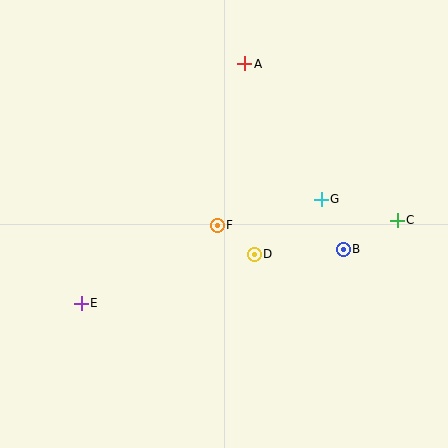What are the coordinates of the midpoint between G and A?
The midpoint between G and A is at (283, 131).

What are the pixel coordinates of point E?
Point E is at (81, 303).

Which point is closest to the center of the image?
Point F at (217, 225) is closest to the center.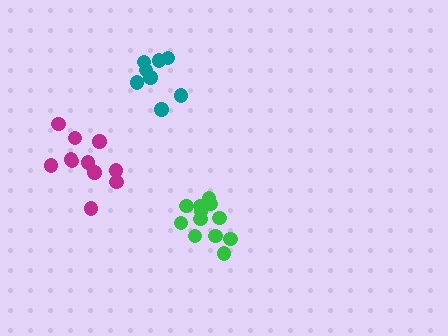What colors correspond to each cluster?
The clusters are colored: green, magenta, teal.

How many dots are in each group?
Group 1: 12 dots, Group 2: 11 dots, Group 3: 8 dots (31 total).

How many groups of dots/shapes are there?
There are 3 groups.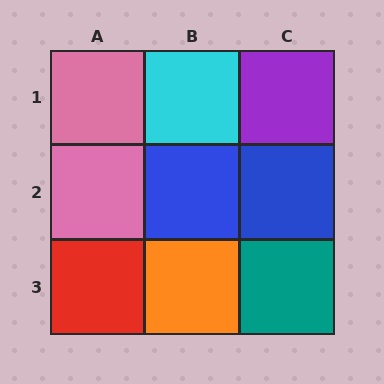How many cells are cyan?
1 cell is cyan.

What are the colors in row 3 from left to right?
Red, orange, teal.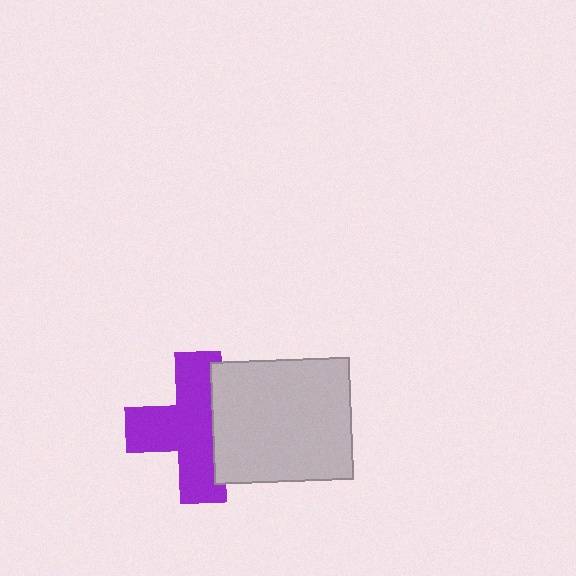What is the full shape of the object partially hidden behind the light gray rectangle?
The partially hidden object is a purple cross.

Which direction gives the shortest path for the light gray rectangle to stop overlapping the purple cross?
Moving right gives the shortest separation.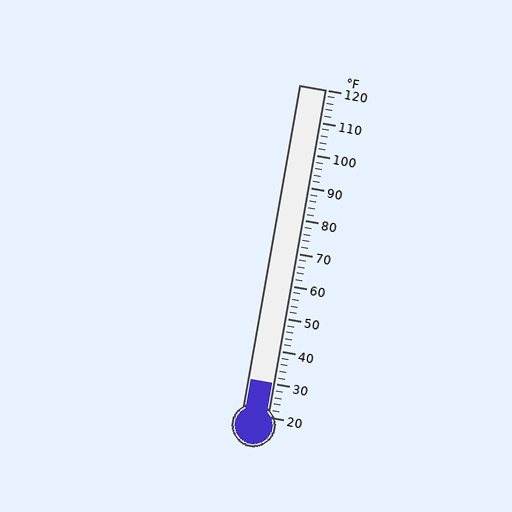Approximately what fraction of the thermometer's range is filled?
The thermometer is filled to approximately 10% of its range.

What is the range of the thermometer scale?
The thermometer scale ranges from 20°F to 120°F.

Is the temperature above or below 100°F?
The temperature is below 100°F.